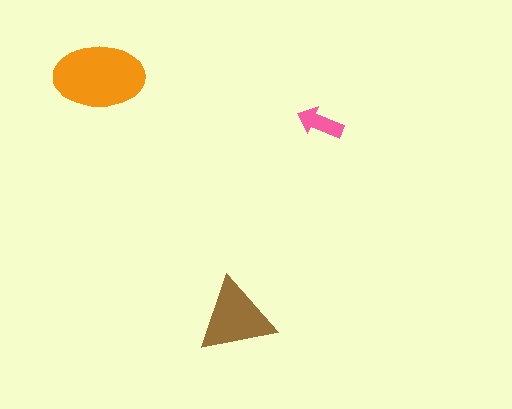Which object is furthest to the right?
The pink arrow is rightmost.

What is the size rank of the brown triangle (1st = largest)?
2nd.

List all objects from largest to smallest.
The orange ellipse, the brown triangle, the pink arrow.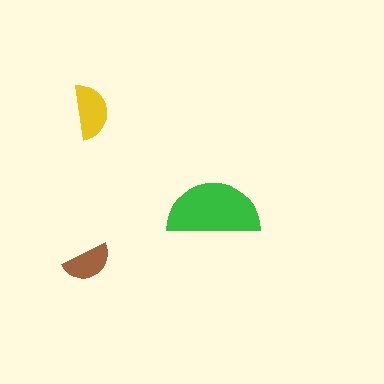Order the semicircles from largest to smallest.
the green one, the yellow one, the brown one.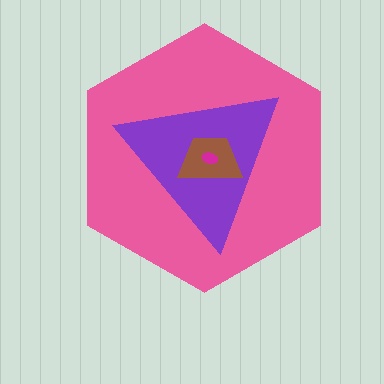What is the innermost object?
The magenta ellipse.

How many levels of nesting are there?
4.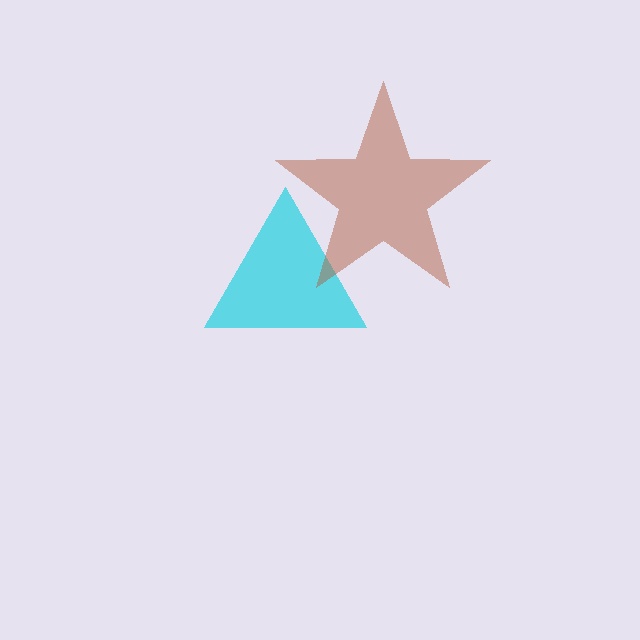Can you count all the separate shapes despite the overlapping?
Yes, there are 2 separate shapes.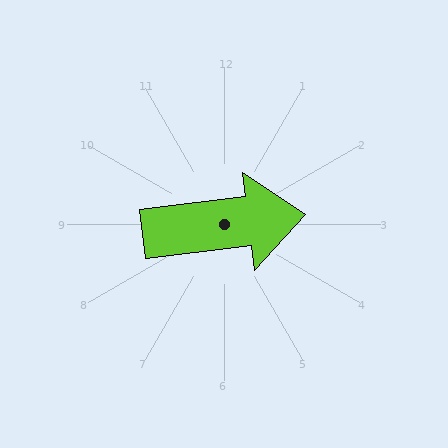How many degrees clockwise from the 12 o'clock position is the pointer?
Approximately 83 degrees.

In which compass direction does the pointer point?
East.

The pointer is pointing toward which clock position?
Roughly 3 o'clock.